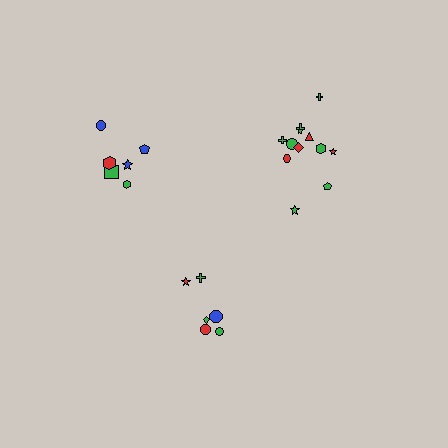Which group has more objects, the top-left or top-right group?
The top-right group.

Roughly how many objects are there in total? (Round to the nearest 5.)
Roughly 25 objects in total.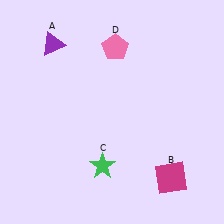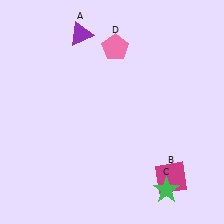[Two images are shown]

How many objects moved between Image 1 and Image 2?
2 objects moved between the two images.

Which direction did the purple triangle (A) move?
The purple triangle (A) moved right.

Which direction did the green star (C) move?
The green star (C) moved right.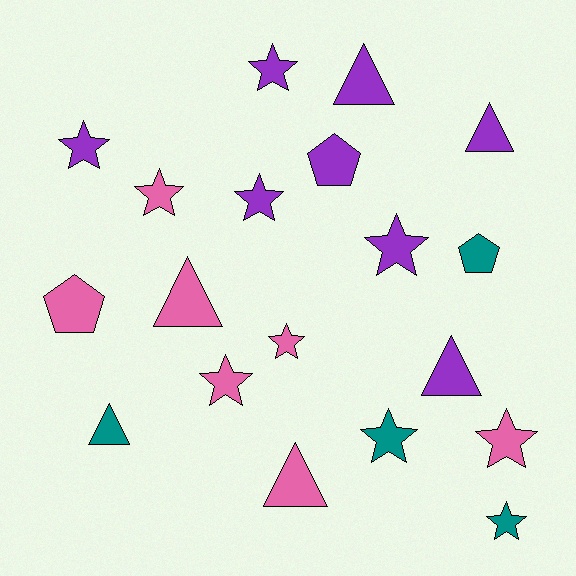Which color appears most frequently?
Purple, with 8 objects.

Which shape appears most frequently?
Star, with 10 objects.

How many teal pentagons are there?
There is 1 teal pentagon.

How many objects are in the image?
There are 19 objects.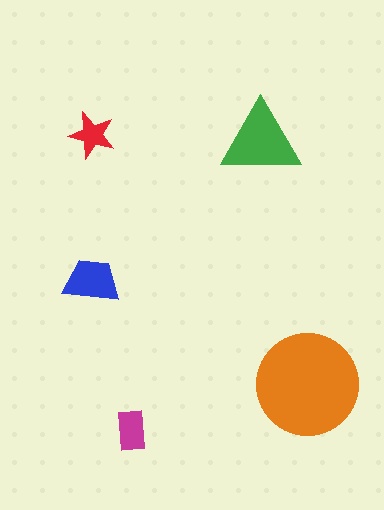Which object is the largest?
The orange circle.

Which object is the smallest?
The red star.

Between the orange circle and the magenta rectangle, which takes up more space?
The orange circle.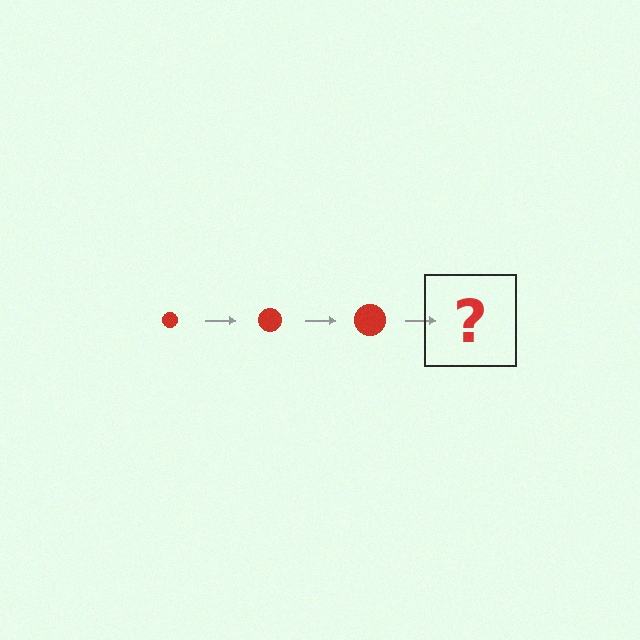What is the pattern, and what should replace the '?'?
The pattern is that the circle gets progressively larger each step. The '?' should be a red circle, larger than the previous one.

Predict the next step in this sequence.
The next step is a red circle, larger than the previous one.